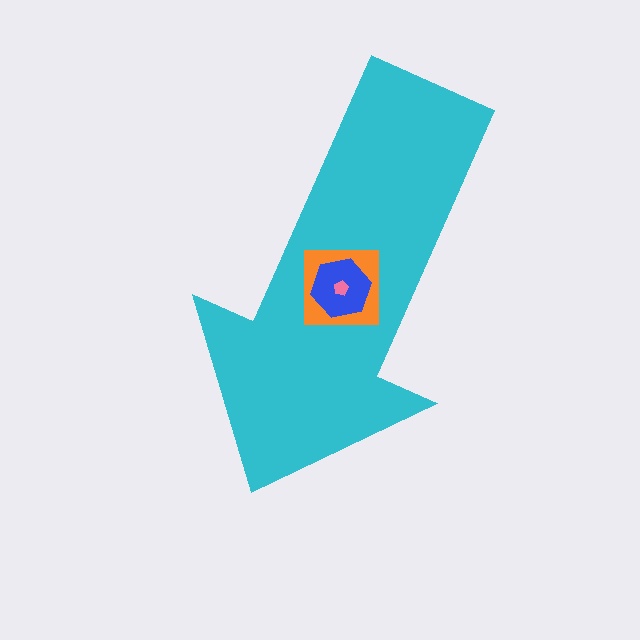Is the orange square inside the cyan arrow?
Yes.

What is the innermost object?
The pink pentagon.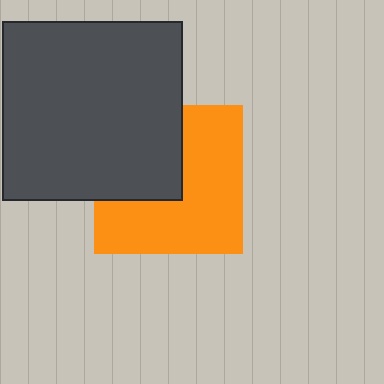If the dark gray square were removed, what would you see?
You would see the complete orange square.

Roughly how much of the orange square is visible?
About half of it is visible (roughly 61%).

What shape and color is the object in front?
The object in front is a dark gray square.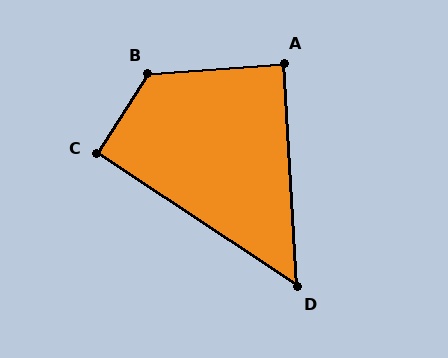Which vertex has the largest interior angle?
B, at approximately 127 degrees.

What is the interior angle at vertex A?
Approximately 89 degrees (approximately right).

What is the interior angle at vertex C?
Approximately 91 degrees (approximately right).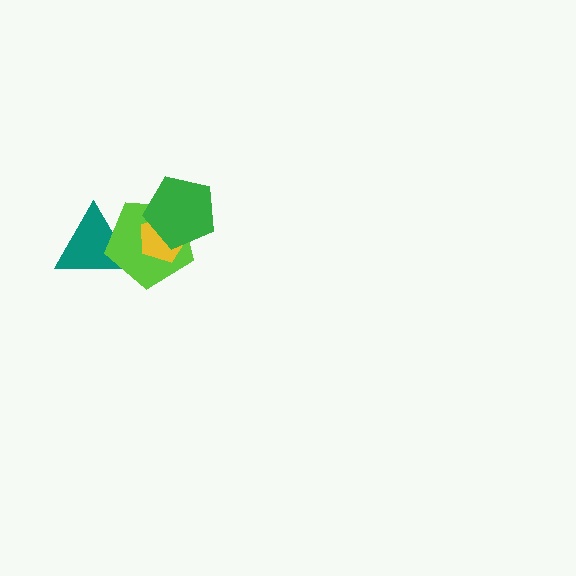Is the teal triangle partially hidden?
Yes, it is partially covered by another shape.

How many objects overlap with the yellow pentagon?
2 objects overlap with the yellow pentagon.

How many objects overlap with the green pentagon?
2 objects overlap with the green pentagon.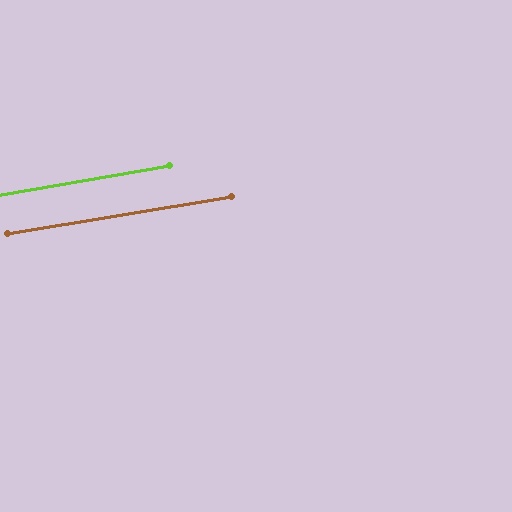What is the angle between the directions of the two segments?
Approximately 0 degrees.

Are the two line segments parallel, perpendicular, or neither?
Parallel — their directions differ by only 0.4°.